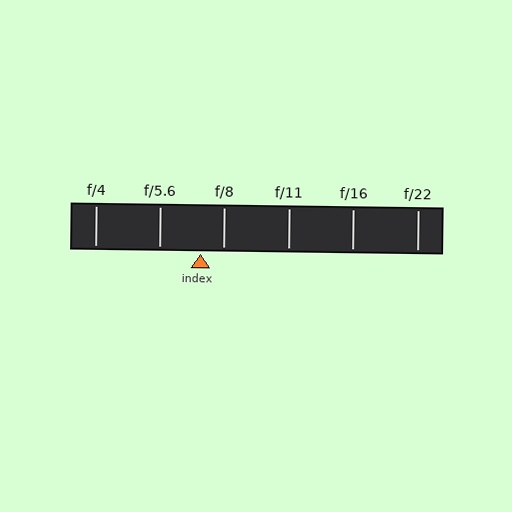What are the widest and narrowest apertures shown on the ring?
The widest aperture shown is f/4 and the narrowest is f/22.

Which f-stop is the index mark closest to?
The index mark is closest to f/8.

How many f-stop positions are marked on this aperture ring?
There are 6 f-stop positions marked.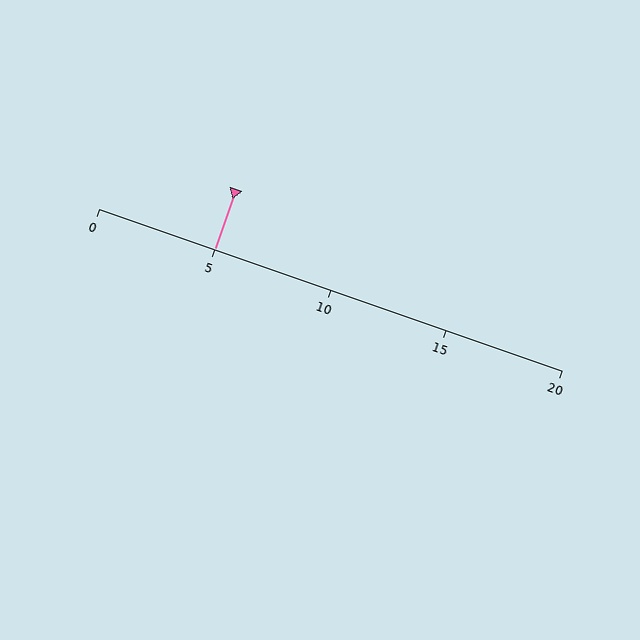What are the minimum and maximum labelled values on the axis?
The axis runs from 0 to 20.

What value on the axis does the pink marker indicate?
The marker indicates approximately 5.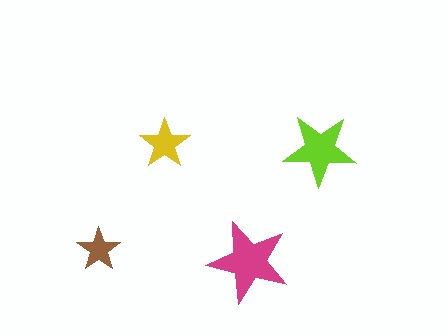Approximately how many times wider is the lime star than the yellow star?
About 1.5 times wider.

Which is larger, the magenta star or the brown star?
The magenta one.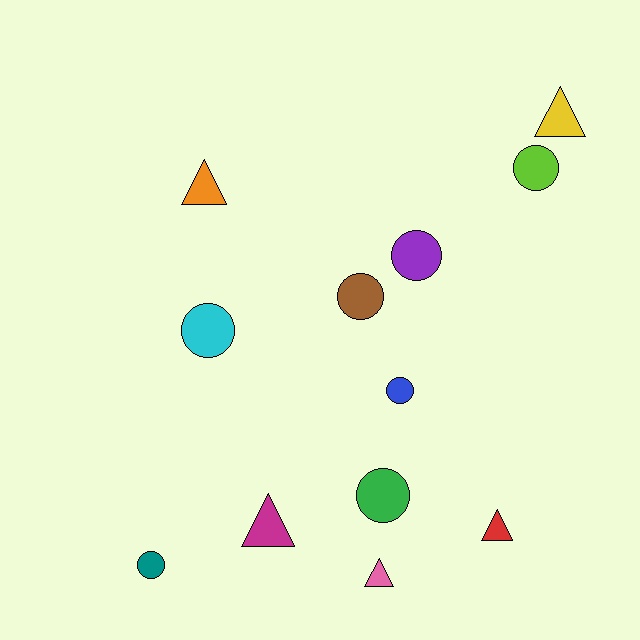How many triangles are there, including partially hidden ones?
There are 5 triangles.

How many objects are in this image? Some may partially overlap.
There are 12 objects.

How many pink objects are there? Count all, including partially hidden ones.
There is 1 pink object.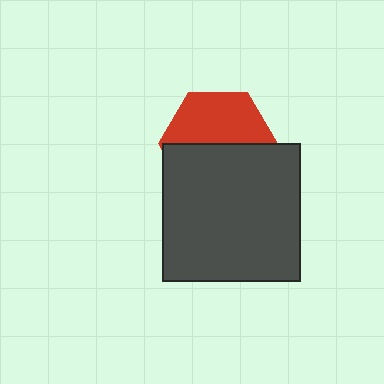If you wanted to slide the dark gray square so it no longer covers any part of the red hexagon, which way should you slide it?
Slide it down — that is the most direct way to separate the two shapes.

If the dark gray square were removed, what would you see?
You would see the complete red hexagon.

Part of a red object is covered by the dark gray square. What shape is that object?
It is a hexagon.